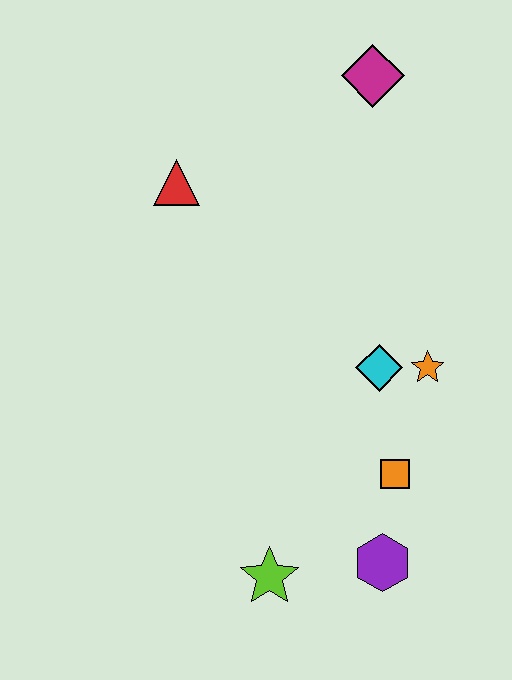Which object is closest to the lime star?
The purple hexagon is closest to the lime star.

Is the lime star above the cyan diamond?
No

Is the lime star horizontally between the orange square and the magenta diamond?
No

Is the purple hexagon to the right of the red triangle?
Yes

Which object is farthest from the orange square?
The magenta diamond is farthest from the orange square.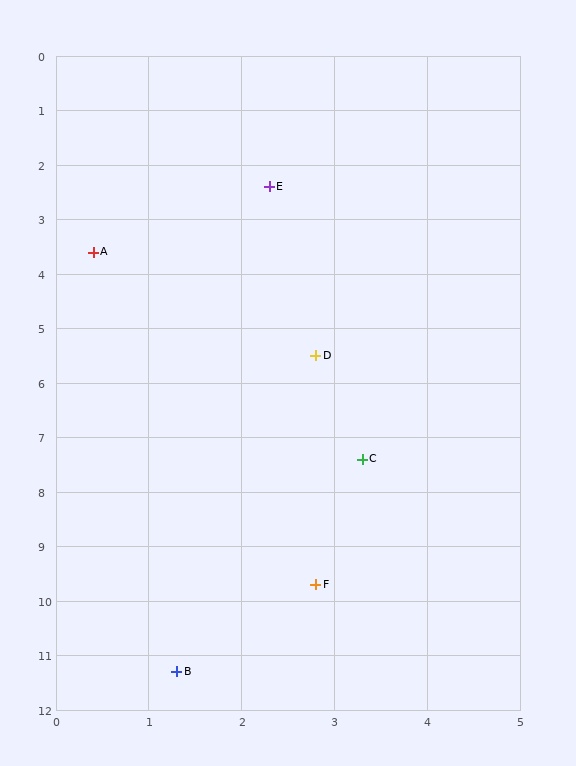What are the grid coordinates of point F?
Point F is at approximately (2.8, 9.7).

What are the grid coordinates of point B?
Point B is at approximately (1.3, 11.3).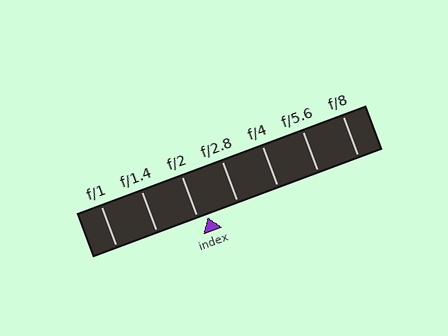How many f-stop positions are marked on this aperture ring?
There are 7 f-stop positions marked.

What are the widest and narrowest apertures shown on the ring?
The widest aperture shown is f/1 and the narrowest is f/8.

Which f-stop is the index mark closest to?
The index mark is closest to f/2.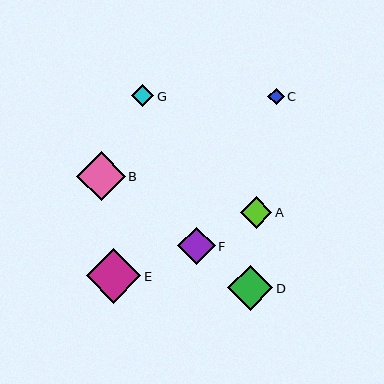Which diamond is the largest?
Diamond E is the largest with a size of approximately 54 pixels.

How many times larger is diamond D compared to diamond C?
Diamond D is approximately 2.7 times the size of diamond C.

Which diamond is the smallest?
Diamond C is the smallest with a size of approximately 17 pixels.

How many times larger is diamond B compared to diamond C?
Diamond B is approximately 2.9 times the size of diamond C.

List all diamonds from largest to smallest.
From largest to smallest: E, B, D, F, A, G, C.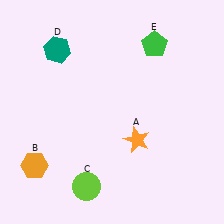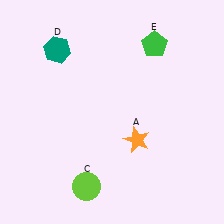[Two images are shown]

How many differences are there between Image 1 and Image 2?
There is 1 difference between the two images.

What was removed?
The orange hexagon (B) was removed in Image 2.